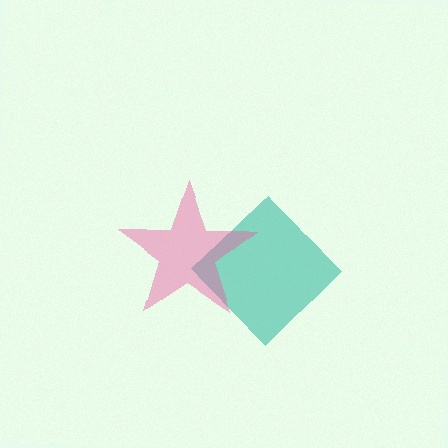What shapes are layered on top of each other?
The layered shapes are: a teal diamond, a pink star.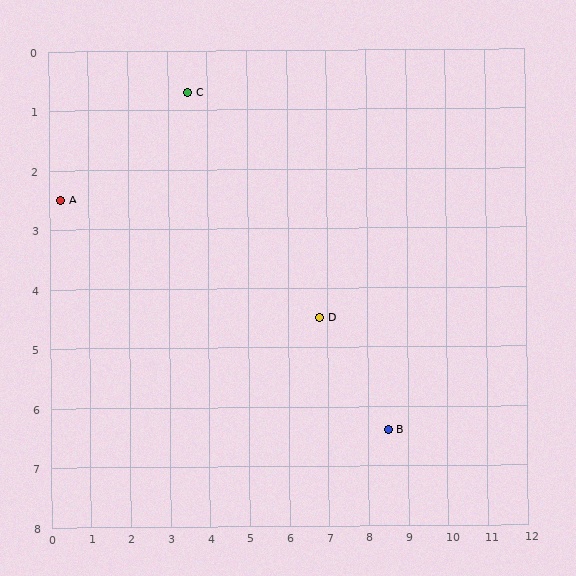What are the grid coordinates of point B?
Point B is at approximately (8.5, 6.4).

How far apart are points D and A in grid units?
Points D and A are about 6.8 grid units apart.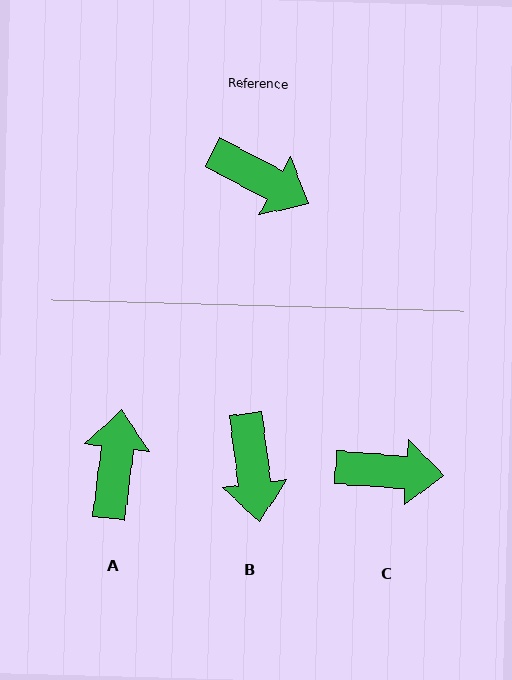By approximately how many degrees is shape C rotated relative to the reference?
Approximately 24 degrees counter-clockwise.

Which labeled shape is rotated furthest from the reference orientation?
A, about 111 degrees away.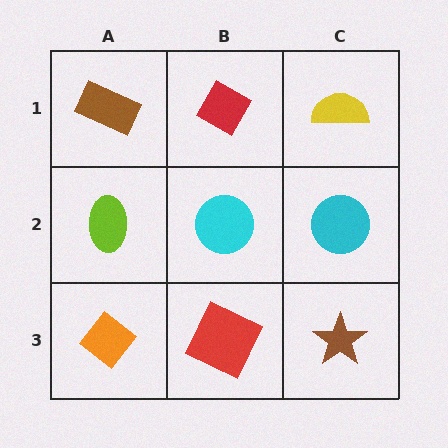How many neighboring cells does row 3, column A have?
2.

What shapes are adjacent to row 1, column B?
A cyan circle (row 2, column B), a brown rectangle (row 1, column A), a yellow semicircle (row 1, column C).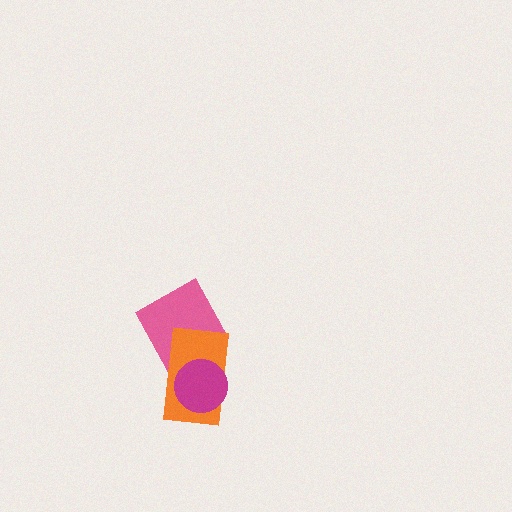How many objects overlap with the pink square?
1 object overlaps with the pink square.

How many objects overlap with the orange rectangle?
2 objects overlap with the orange rectangle.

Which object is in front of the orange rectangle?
The magenta circle is in front of the orange rectangle.